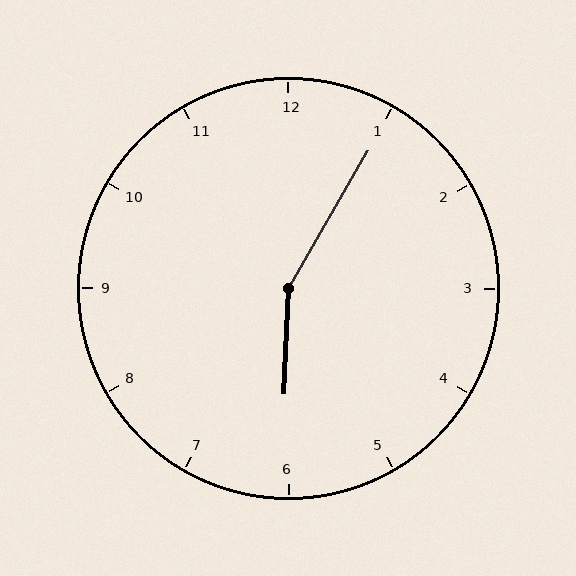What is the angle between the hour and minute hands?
Approximately 152 degrees.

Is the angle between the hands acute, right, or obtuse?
It is obtuse.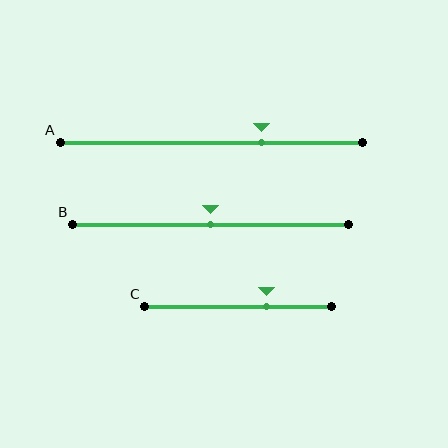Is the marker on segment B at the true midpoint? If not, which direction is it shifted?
Yes, the marker on segment B is at the true midpoint.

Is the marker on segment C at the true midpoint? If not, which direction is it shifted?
No, the marker on segment C is shifted to the right by about 15% of the segment length.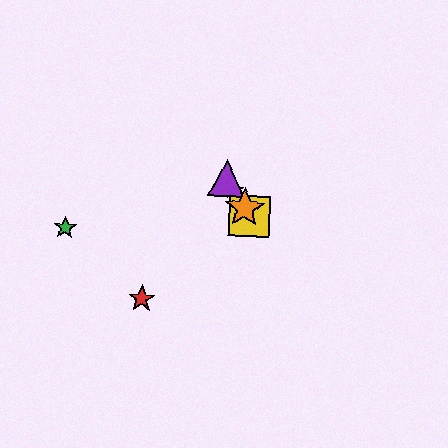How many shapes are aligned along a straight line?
4 shapes (the blue star, the yellow square, the purple triangle, the orange star) are aligned along a straight line.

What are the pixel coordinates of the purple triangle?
The purple triangle is at (227, 178).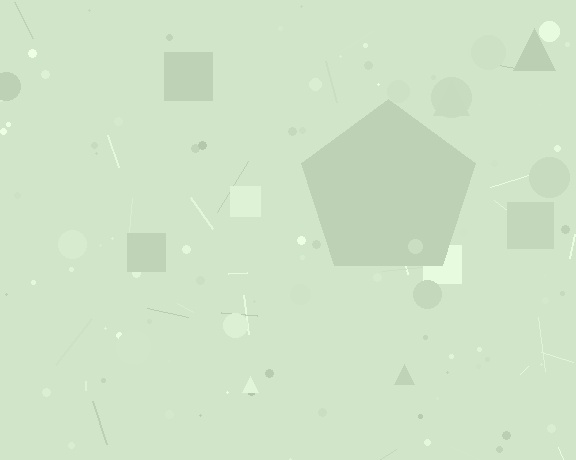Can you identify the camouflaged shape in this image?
The camouflaged shape is a pentagon.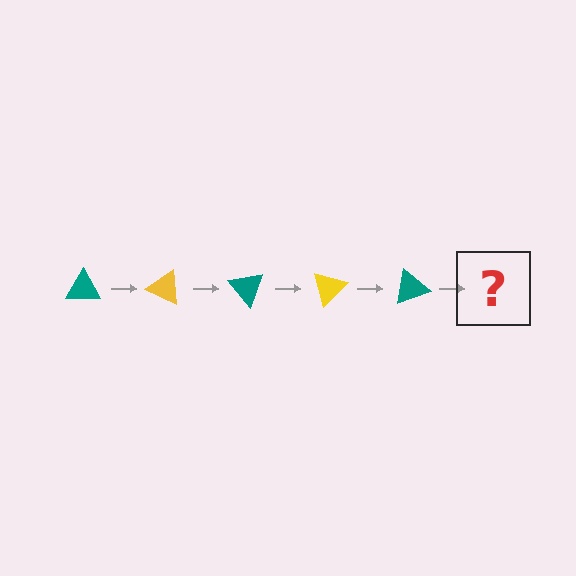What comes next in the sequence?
The next element should be a yellow triangle, rotated 125 degrees from the start.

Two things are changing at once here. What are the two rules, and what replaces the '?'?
The two rules are that it rotates 25 degrees each step and the color cycles through teal and yellow. The '?' should be a yellow triangle, rotated 125 degrees from the start.